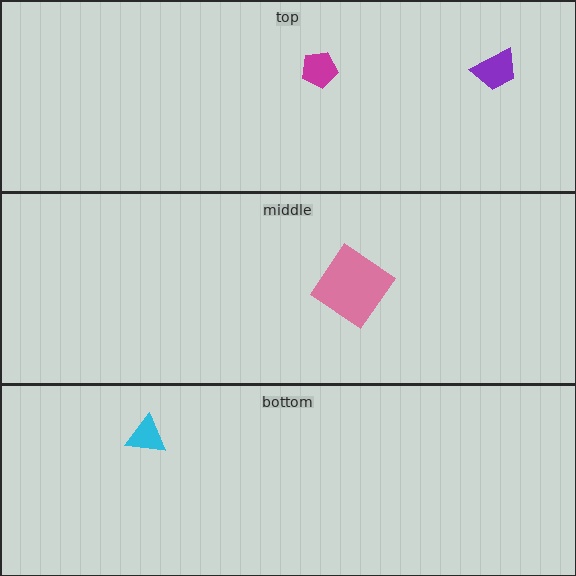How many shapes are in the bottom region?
1.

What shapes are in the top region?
The purple trapezoid, the magenta pentagon.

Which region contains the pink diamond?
The middle region.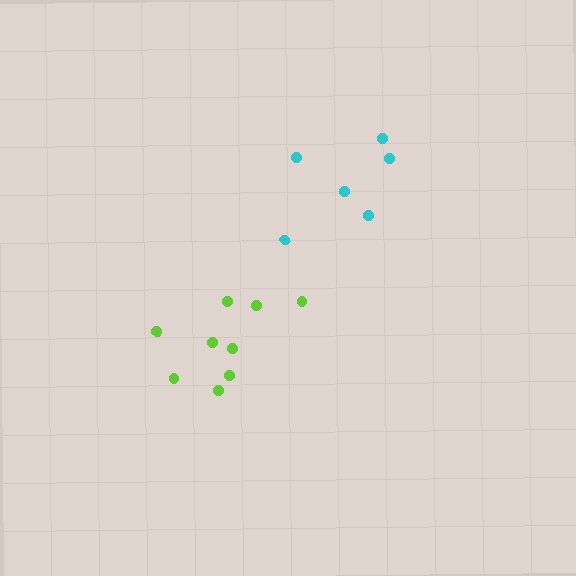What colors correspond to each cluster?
The clusters are colored: cyan, lime.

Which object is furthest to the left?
The lime cluster is leftmost.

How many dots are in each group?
Group 1: 6 dots, Group 2: 9 dots (15 total).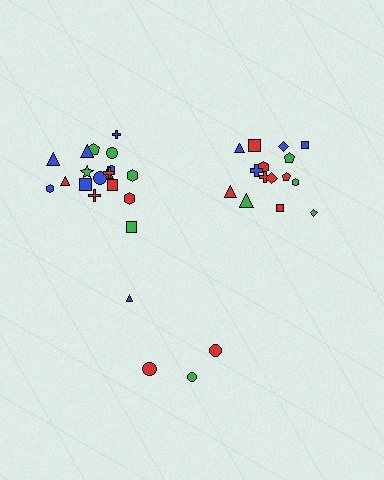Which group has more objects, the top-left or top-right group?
The top-left group.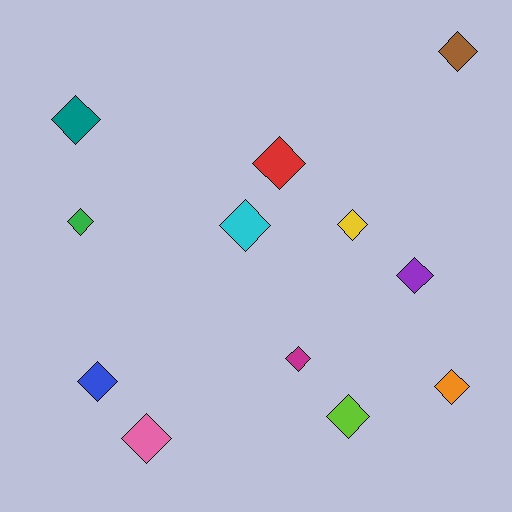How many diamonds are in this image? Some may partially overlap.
There are 12 diamonds.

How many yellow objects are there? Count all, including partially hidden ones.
There is 1 yellow object.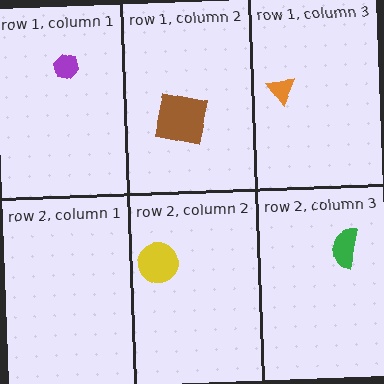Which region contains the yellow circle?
The row 2, column 2 region.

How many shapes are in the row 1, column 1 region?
1.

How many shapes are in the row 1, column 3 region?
1.